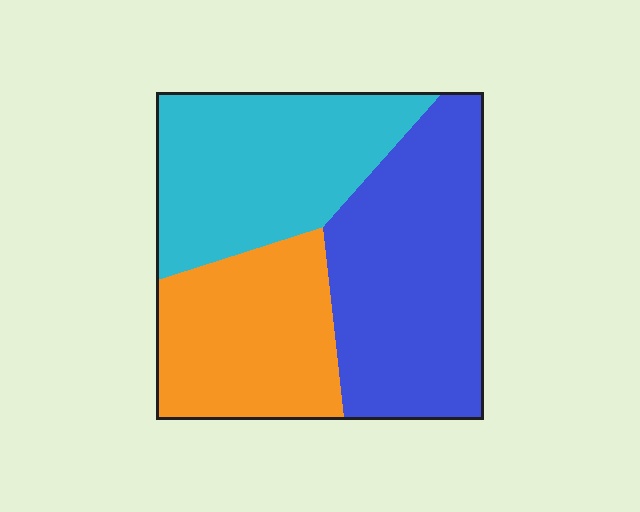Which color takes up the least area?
Orange, at roughly 30%.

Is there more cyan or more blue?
Blue.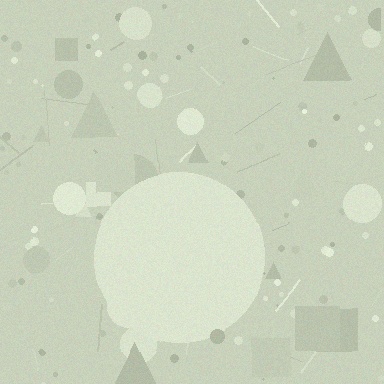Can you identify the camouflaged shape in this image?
The camouflaged shape is a circle.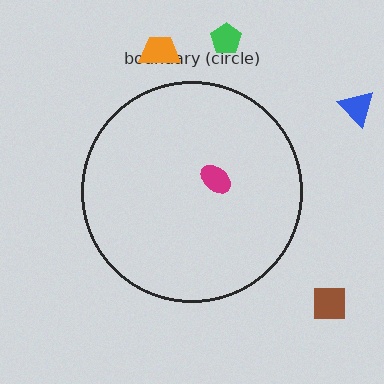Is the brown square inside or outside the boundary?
Outside.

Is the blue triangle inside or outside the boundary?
Outside.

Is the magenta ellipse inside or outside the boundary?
Inside.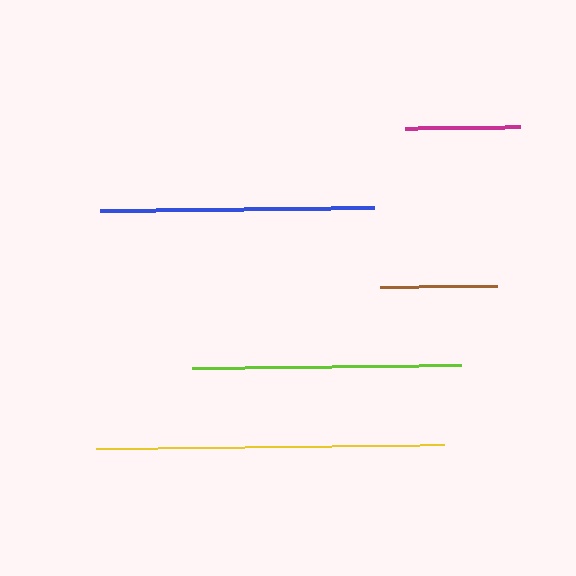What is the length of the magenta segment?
The magenta segment is approximately 115 pixels long.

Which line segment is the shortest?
The magenta line is the shortest at approximately 115 pixels.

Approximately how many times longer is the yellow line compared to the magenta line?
The yellow line is approximately 3.0 times the length of the magenta line.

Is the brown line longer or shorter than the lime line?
The lime line is longer than the brown line.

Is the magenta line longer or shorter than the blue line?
The blue line is longer than the magenta line.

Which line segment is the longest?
The yellow line is the longest at approximately 348 pixels.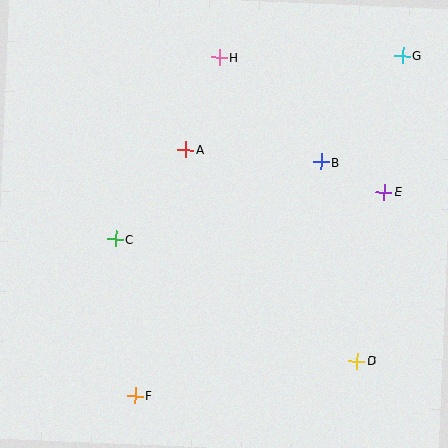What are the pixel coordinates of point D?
Point D is at (357, 361).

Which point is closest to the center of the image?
Point A at (186, 150) is closest to the center.